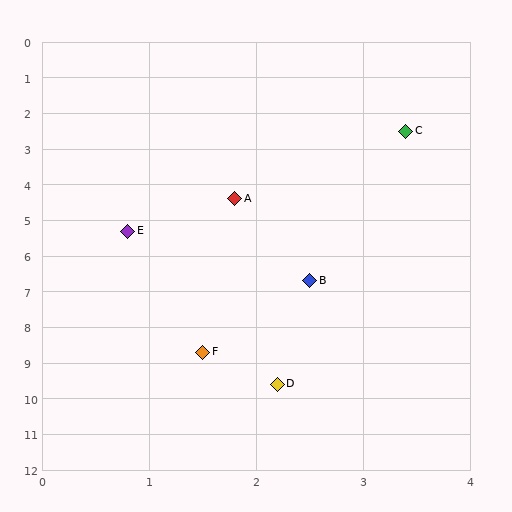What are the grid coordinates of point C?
Point C is at approximately (3.4, 2.5).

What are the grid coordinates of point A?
Point A is at approximately (1.8, 4.4).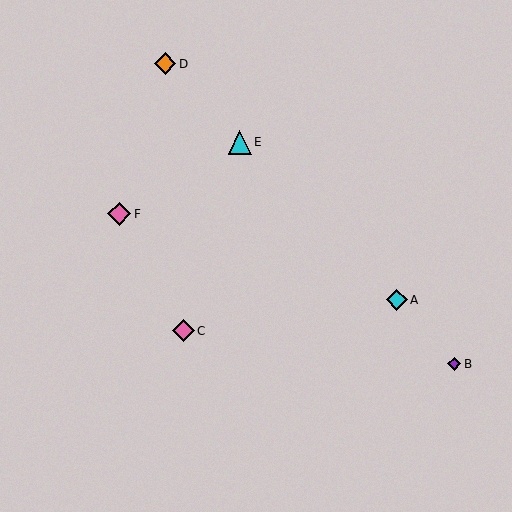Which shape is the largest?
The cyan triangle (labeled E) is the largest.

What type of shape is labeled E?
Shape E is a cyan triangle.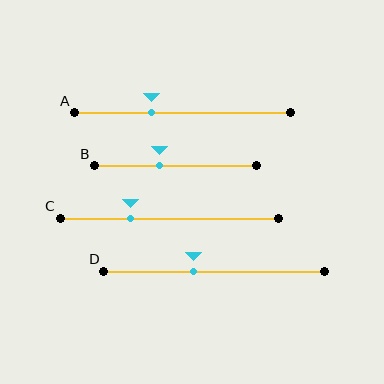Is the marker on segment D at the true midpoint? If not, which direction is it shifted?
No, the marker on segment D is shifted to the left by about 9% of the segment length.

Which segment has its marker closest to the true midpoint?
Segment D has its marker closest to the true midpoint.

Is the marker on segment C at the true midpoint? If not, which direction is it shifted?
No, the marker on segment C is shifted to the left by about 18% of the segment length.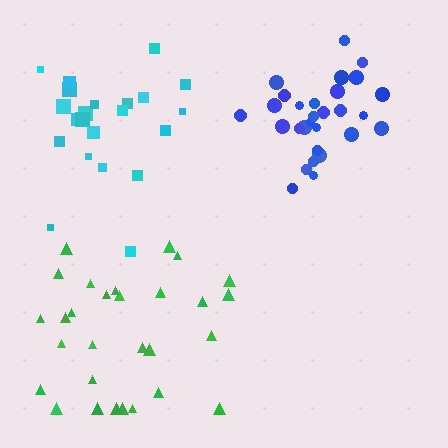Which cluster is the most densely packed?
Blue.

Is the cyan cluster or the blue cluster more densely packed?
Blue.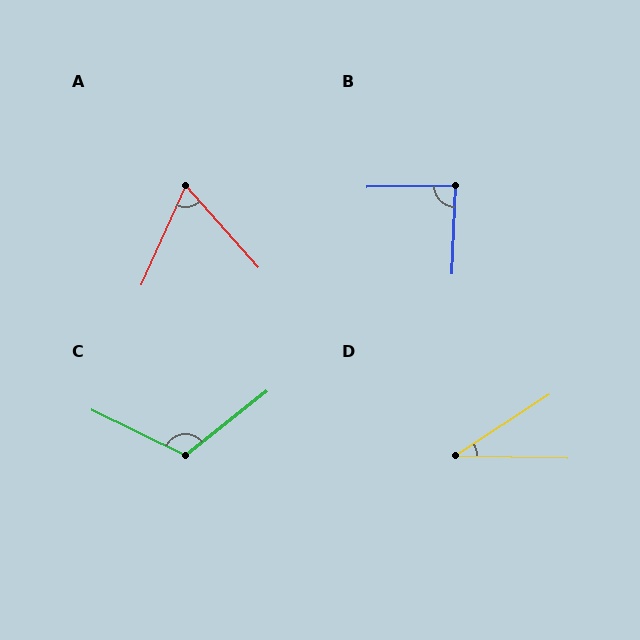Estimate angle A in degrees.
Approximately 66 degrees.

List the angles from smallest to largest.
D (34°), A (66°), B (87°), C (116°).